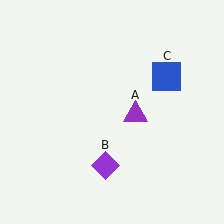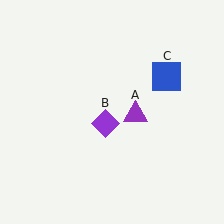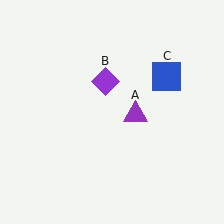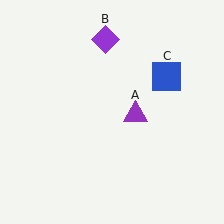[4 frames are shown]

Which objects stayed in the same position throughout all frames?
Purple triangle (object A) and blue square (object C) remained stationary.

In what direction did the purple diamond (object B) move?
The purple diamond (object B) moved up.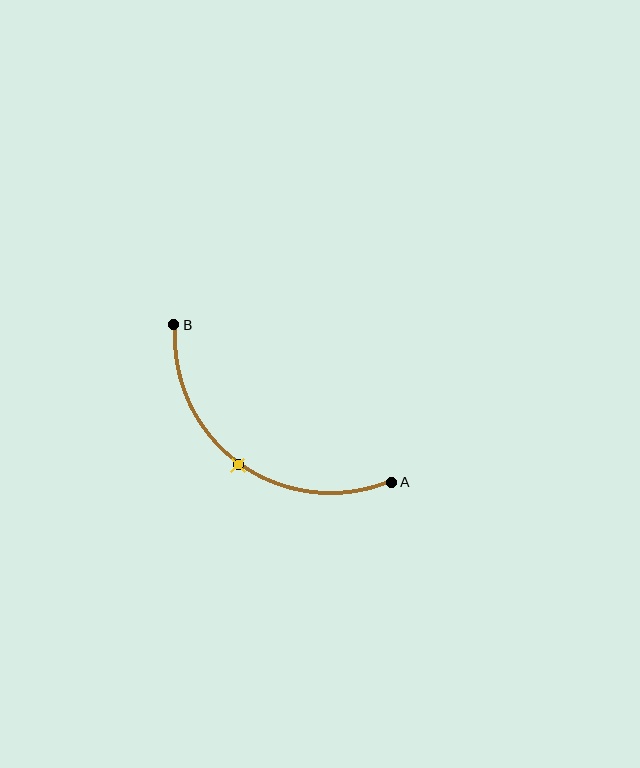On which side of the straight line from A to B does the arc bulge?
The arc bulges below and to the left of the straight line connecting A and B.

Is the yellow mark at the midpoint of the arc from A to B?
Yes. The yellow mark lies on the arc at equal arc-length from both A and B — it is the arc midpoint.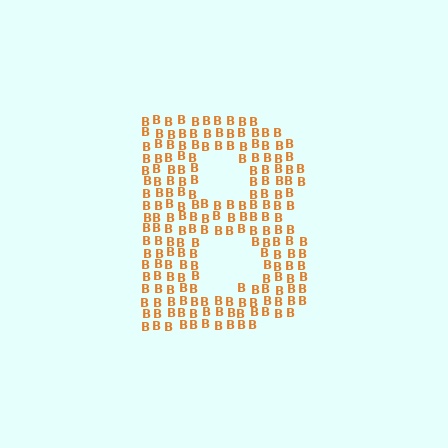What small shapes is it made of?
It is made of small letter B's.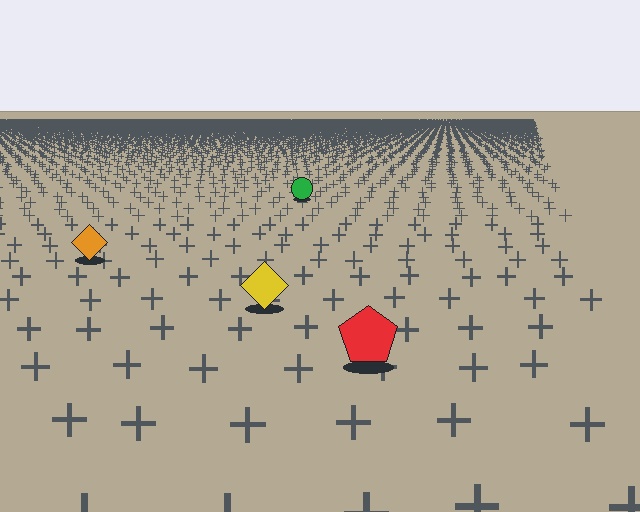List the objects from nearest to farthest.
From nearest to farthest: the red pentagon, the yellow diamond, the orange diamond, the green circle.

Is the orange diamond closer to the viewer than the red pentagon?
No. The red pentagon is closer — you can tell from the texture gradient: the ground texture is coarser near it.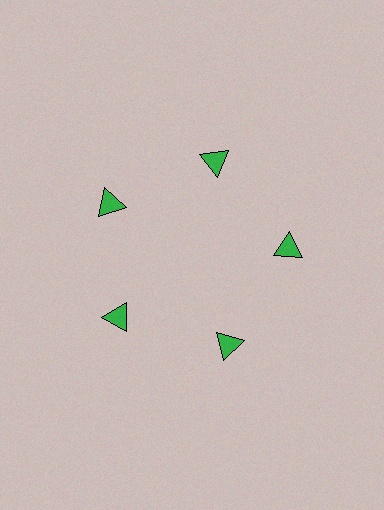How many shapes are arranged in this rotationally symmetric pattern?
There are 5 shapes, arranged in 5 groups of 1.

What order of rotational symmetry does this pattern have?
This pattern has 5-fold rotational symmetry.